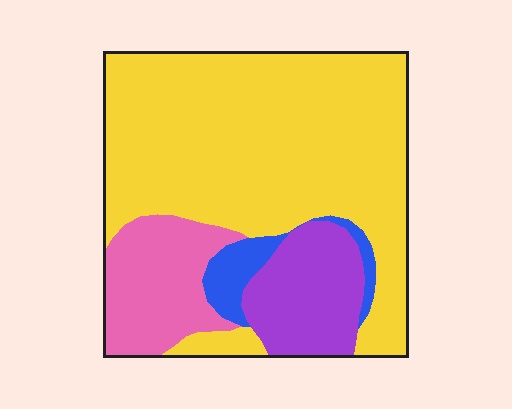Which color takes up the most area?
Yellow, at roughly 65%.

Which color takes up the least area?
Blue, at roughly 5%.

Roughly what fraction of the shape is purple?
Purple covers roughly 15% of the shape.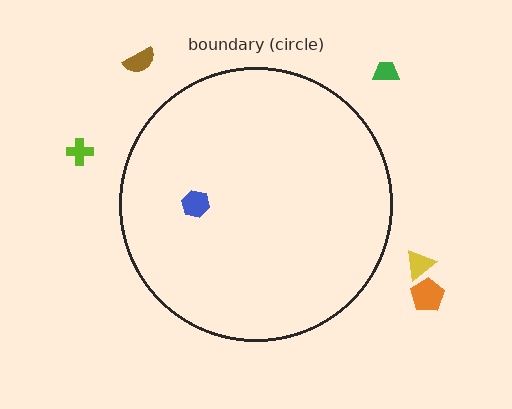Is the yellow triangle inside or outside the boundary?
Outside.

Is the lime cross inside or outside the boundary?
Outside.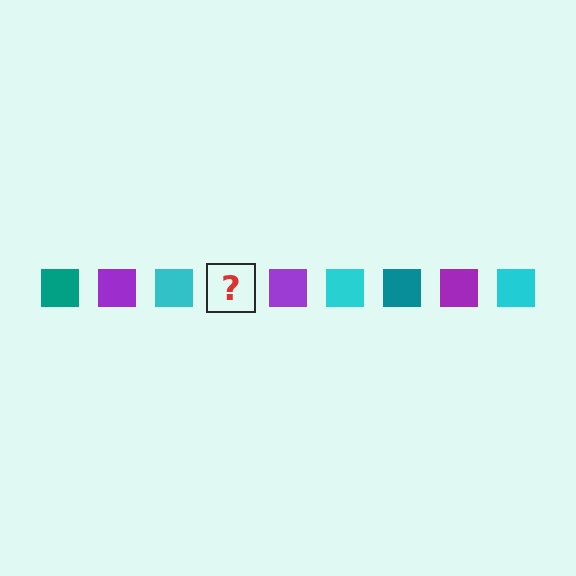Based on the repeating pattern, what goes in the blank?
The blank should be a teal square.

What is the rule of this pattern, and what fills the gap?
The rule is that the pattern cycles through teal, purple, cyan squares. The gap should be filled with a teal square.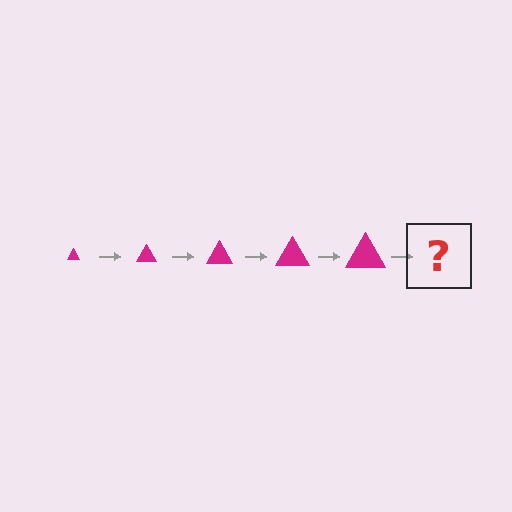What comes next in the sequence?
The next element should be a magenta triangle, larger than the previous one.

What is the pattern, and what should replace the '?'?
The pattern is that the triangle gets progressively larger each step. The '?' should be a magenta triangle, larger than the previous one.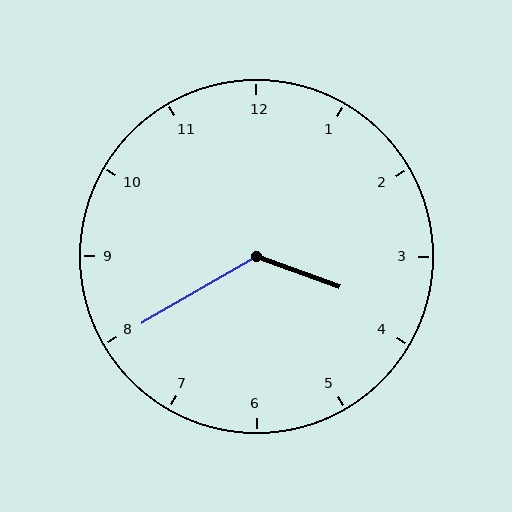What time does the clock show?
3:40.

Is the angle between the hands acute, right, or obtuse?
It is obtuse.